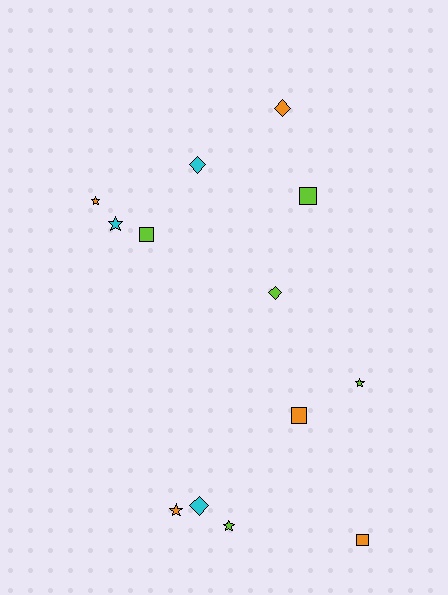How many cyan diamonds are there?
There are 2 cyan diamonds.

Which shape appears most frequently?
Star, with 5 objects.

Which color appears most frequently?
Lime, with 5 objects.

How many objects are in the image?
There are 13 objects.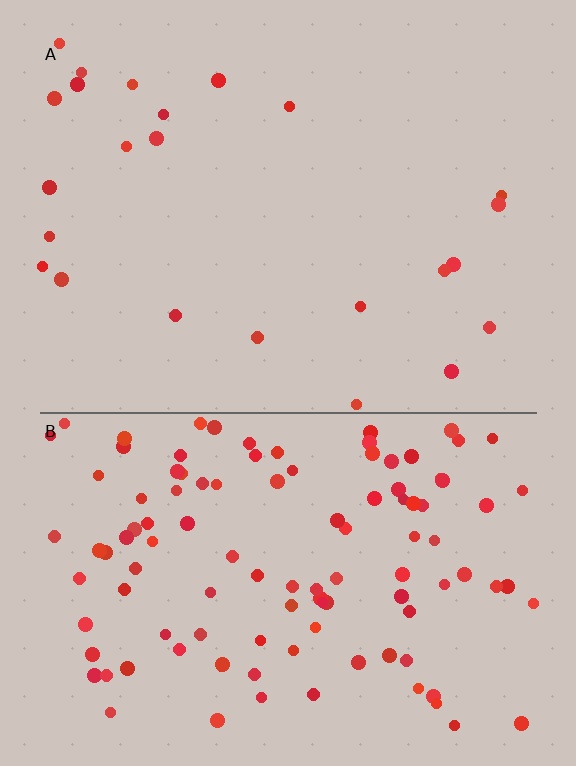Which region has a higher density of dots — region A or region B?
B (the bottom).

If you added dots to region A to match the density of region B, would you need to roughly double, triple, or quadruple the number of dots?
Approximately quadruple.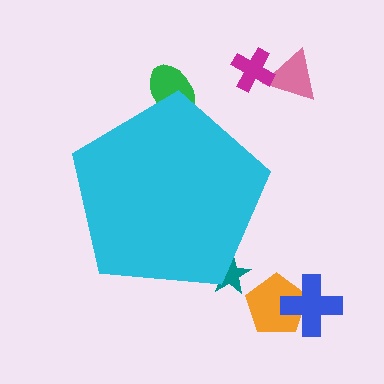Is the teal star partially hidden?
Yes, the teal star is partially hidden behind the cyan pentagon.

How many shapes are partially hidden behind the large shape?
2 shapes are partially hidden.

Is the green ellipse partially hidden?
Yes, the green ellipse is partially hidden behind the cyan pentagon.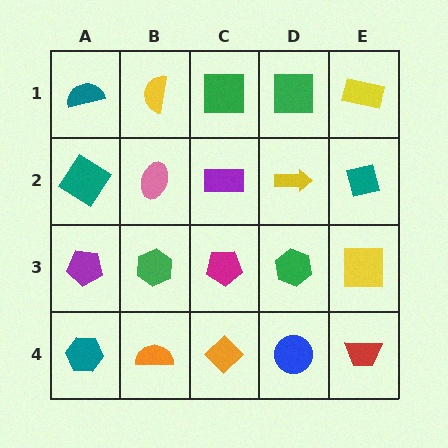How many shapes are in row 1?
5 shapes.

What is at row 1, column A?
A teal semicircle.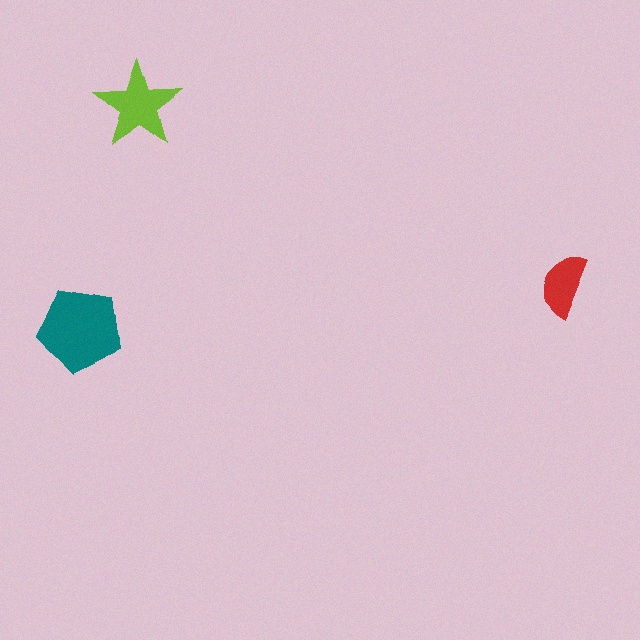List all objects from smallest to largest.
The red semicircle, the lime star, the teal pentagon.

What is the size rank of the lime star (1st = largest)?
2nd.